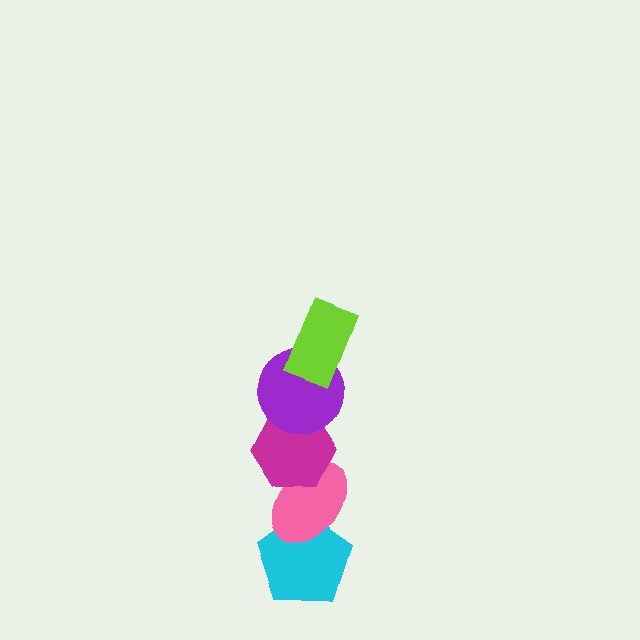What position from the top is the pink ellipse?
The pink ellipse is 4th from the top.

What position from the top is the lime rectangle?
The lime rectangle is 1st from the top.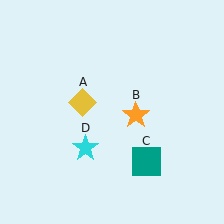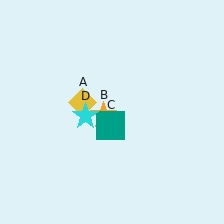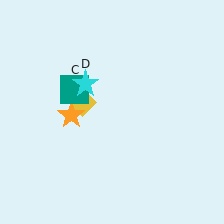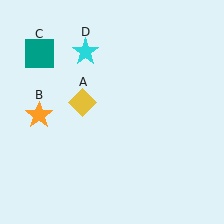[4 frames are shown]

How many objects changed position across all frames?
3 objects changed position: orange star (object B), teal square (object C), cyan star (object D).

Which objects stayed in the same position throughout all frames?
Yellow diamond (object A) remained stationary.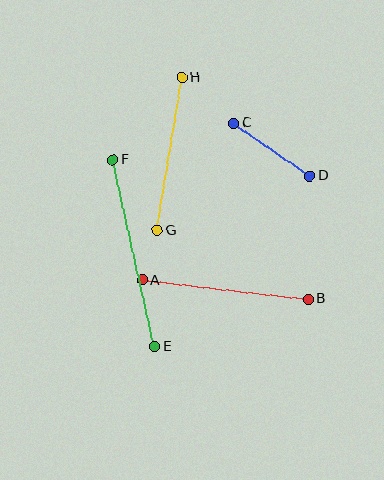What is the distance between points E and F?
The distance is approximately 191 pixels.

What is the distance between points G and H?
The distance is approximately 155 pixels.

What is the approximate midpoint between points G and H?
The midpoint is at approximately (169, 154) pixels.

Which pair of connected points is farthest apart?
Points E and F are farthest apart.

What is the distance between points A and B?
The distance is approximately 167 pixels.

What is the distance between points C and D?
The distance is approximately 93 pixels.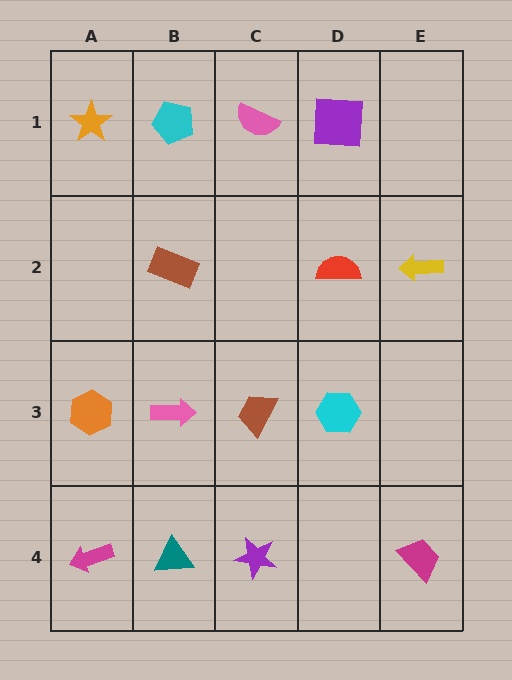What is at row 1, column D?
A purple square.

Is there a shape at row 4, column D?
No, that cell is empty.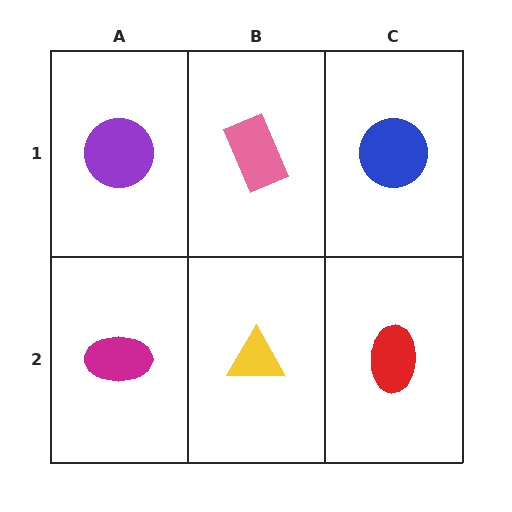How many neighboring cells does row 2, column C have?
2.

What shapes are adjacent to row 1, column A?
A magenta ellipse (row 2, column A), a pink rectangle (row 1, column B).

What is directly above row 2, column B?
A pink rectangle.